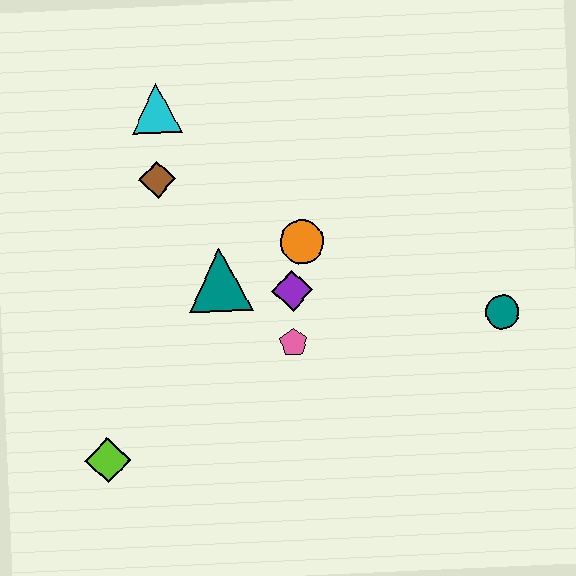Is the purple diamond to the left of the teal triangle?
No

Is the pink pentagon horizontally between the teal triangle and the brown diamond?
No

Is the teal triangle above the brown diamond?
No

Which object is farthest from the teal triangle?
The teal circle is farthest from the teal triangle.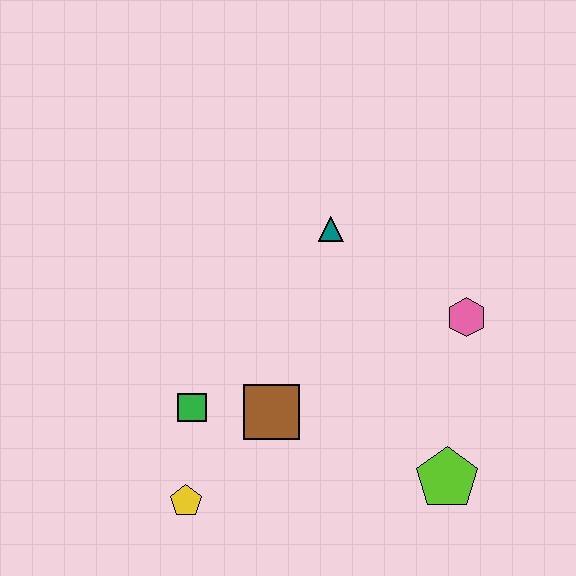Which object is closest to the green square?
The brown square is closest to the green square.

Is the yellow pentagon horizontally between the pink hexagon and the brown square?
No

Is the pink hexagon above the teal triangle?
No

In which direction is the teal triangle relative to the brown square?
The teal triangle is above the brown square.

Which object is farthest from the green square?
The pink hexagon is farthest from the green square.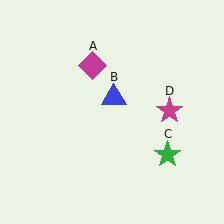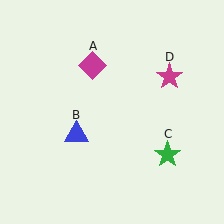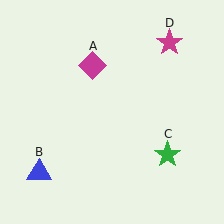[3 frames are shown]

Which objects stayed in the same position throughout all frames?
Magenta diamond (object A) and green star (object C) remained stationary.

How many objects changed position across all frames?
2 objects changed position: blue triangle (object B), magenta star (object D).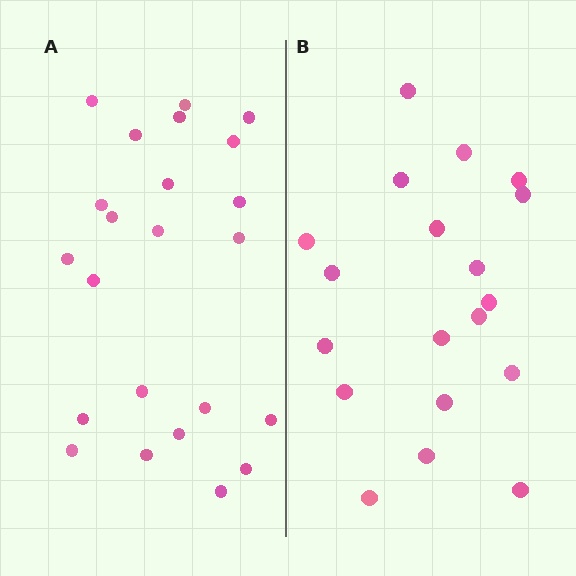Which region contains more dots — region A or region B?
Region A (the left region) has more dots.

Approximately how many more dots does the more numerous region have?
Region A has about 4 more dots than region B.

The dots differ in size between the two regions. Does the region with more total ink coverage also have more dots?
No. Region B has more total ink coverage because its dots are larger, but region A actually contains more individual dots. Total area can be misleading — the number of items is what matters here.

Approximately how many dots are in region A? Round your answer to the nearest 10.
About 20 dots. (The exact count is 23, which rounds to 20.)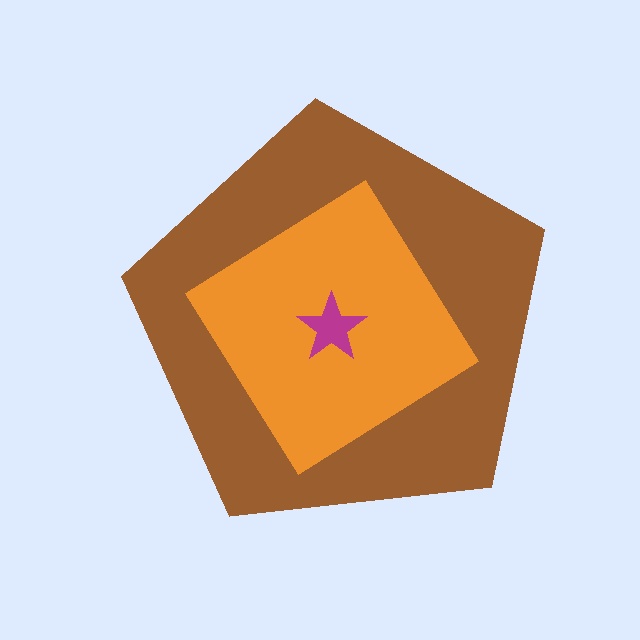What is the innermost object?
The magenta star.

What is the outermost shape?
The brown pentagon.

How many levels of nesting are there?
3.